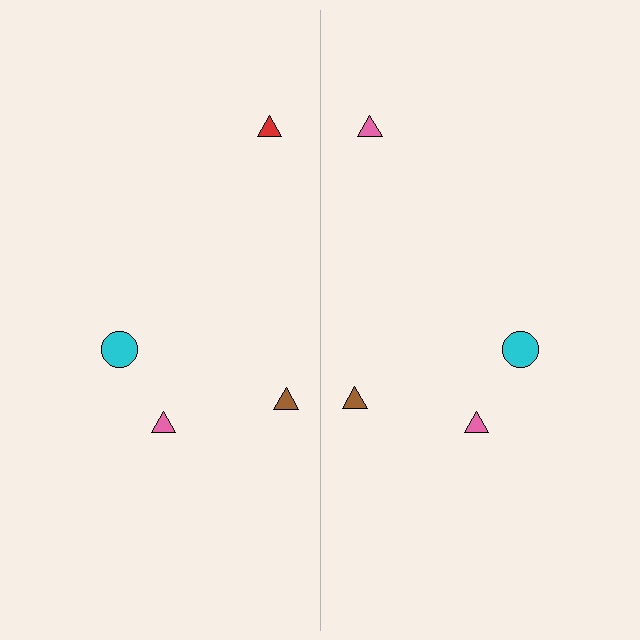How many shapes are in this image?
There are 8 shapes in this image.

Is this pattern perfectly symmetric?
No, the pattern is not perfectly symmetric. The pink triangle on the right side breaks the symmetry — its mirror counterpart is red.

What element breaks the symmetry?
The pink triangle on the right side breaks the symmetry — its mirror counterpart is red.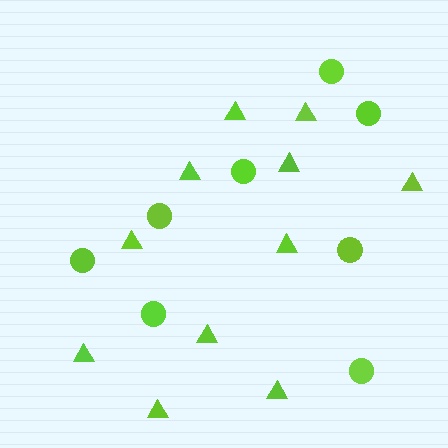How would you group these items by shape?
There are 2 groups: one group of triangles (11) and one group of circles (8).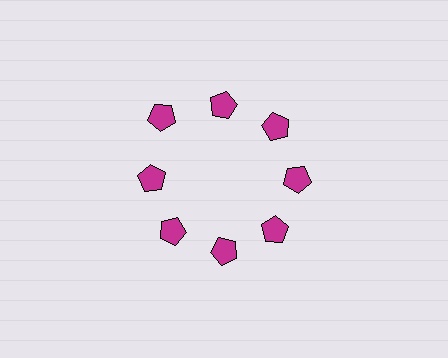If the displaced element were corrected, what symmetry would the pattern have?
It would have 8-fold rotational symmetry — the pattern would map onto itself every 45 degrees.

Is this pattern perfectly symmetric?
No. The 8 magenta pentagons are arranged in a ring, but one element near the 10 o'clock position is pushed outward from the center, breaking the 8-fold rotational symmetry.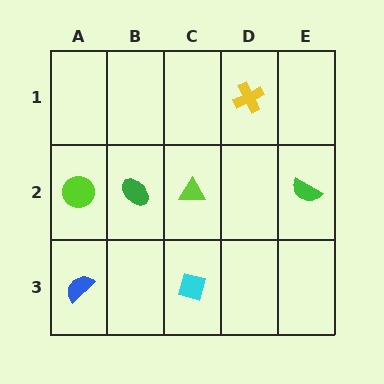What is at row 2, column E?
A green semicircle.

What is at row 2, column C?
A lime triangle.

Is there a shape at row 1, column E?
No, that cell is empty.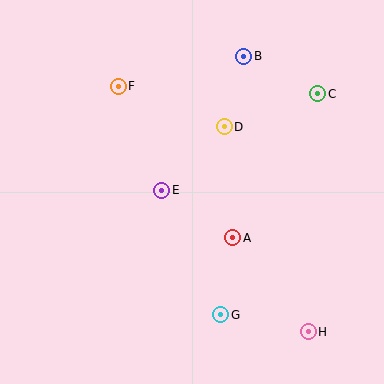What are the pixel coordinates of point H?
Point H is at (308, 332).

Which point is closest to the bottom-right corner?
Point H is closest to the bottom-right corner.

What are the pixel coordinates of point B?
Point B is at (244, 56).